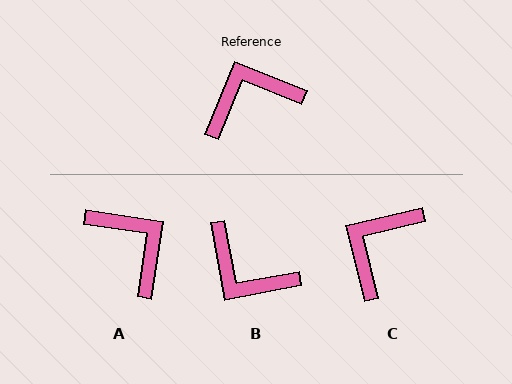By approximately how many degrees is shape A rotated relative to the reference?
Approximately 77 degrees clockwise.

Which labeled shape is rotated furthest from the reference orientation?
B, about 122 degrees away.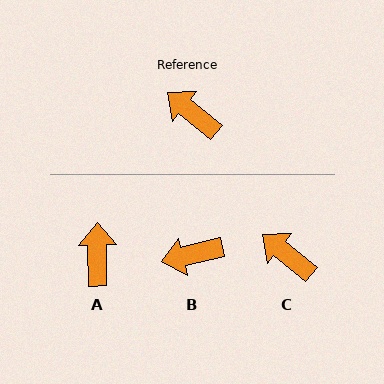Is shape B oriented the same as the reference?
No, it is off by about 53 degrees.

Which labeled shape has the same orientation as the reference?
C.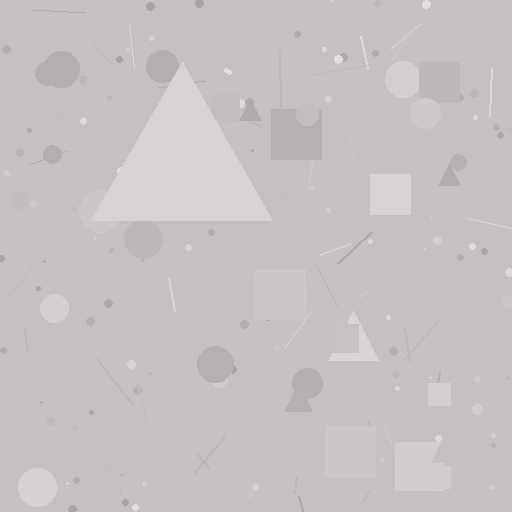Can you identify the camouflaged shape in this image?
The camouflaged shape is a triangle.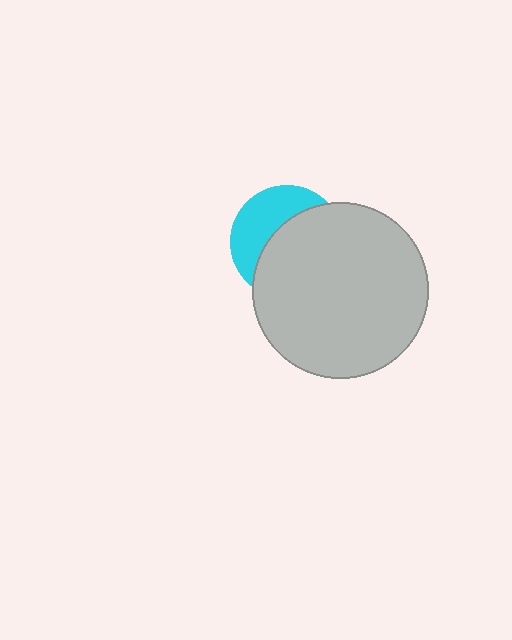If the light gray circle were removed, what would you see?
You would see the complete cyan circle.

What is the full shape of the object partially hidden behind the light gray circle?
The partially hidden object is a cyan circle.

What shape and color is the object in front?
The object in front is a light gray circle.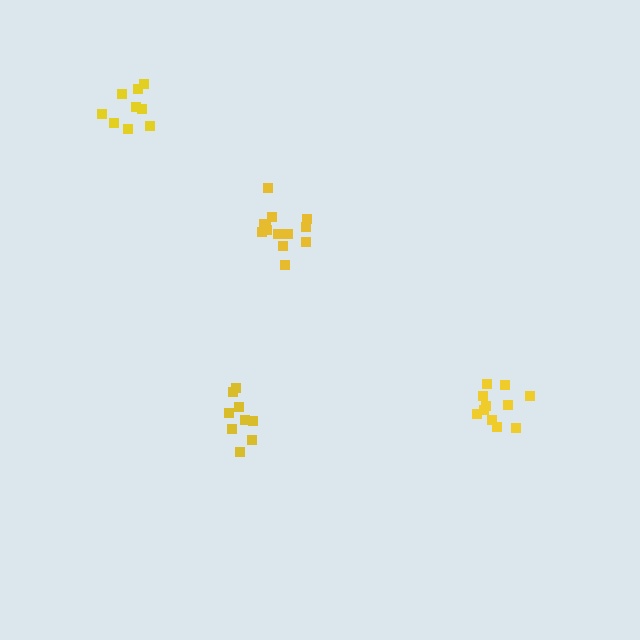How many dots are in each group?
Group 1: 9 dots, Group 2: 13 dots, Group 3: 11 dots, Group 4: 9 dots (42 total).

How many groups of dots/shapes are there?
There are 4 groups.